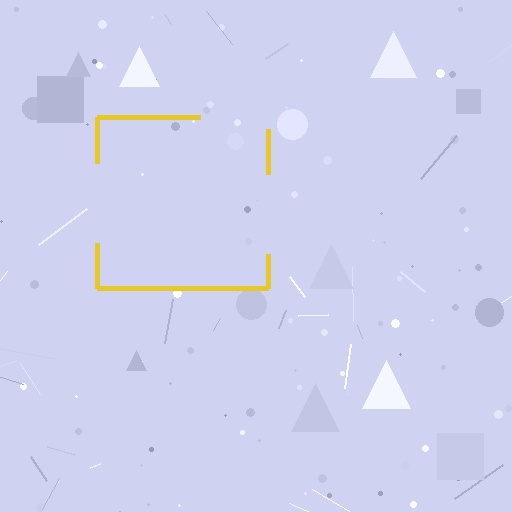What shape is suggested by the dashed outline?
The dashed outline suggests a square.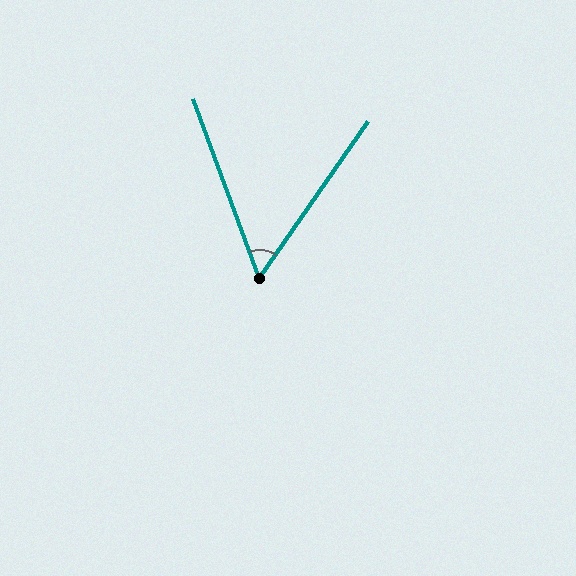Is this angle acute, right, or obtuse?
It is acute.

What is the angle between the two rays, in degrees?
Approximately 55 degrees.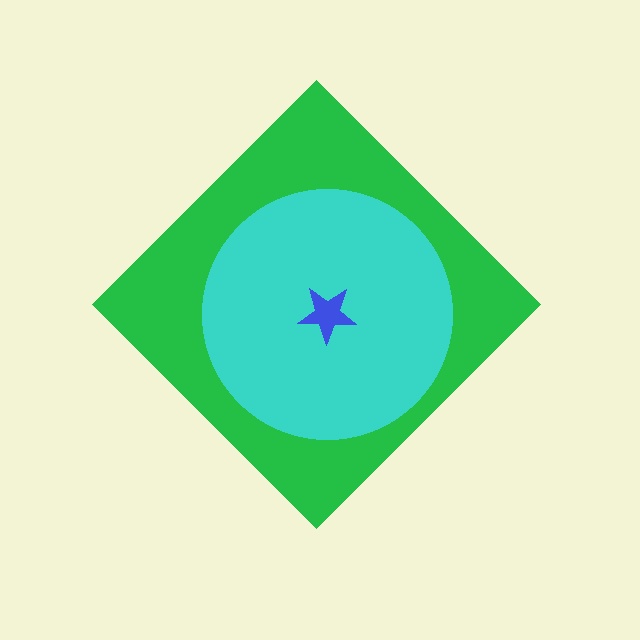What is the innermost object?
The blue star.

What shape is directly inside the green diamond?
The cyan circle.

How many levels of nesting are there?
3.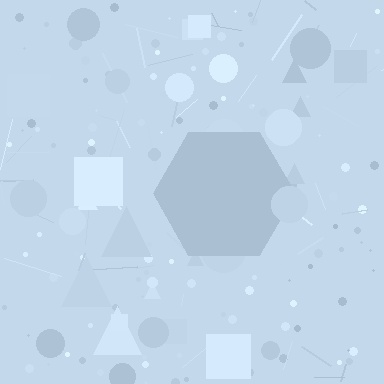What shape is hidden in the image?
A hexagon is hidden in the image.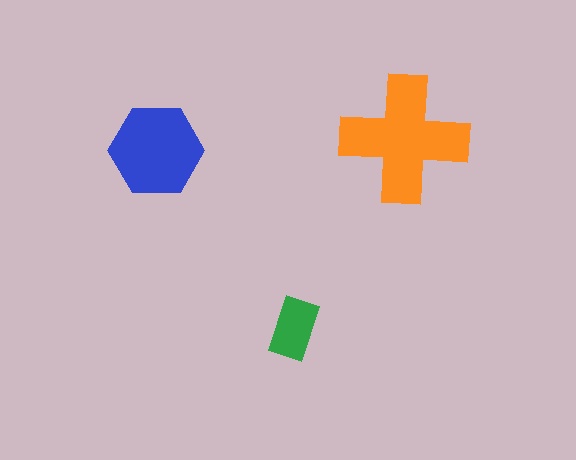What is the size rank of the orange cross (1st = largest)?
1st.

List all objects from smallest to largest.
The green rectangle, the blue hexagon, the orange cross.